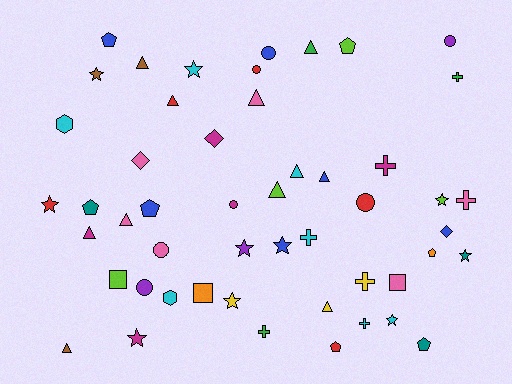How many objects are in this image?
There are 50 objects.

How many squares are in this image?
There are 3 squares.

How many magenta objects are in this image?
There are 5 magenta objects.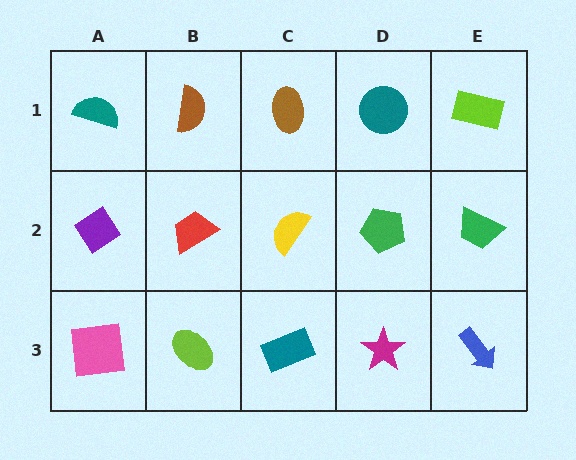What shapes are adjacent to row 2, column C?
A brown ellipse (row 1, column C), a teal rectangle (row 3, column C), a red trapezoid (row 2, column B), a green pentagon (row 2, column D).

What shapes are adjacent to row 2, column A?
A teal semicircle (row 1, column A), a pink square (row 3, column A), a red trapezoid (row 2, column B).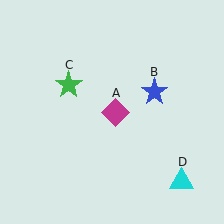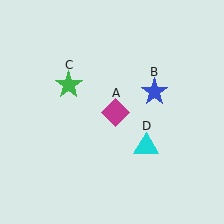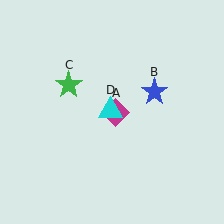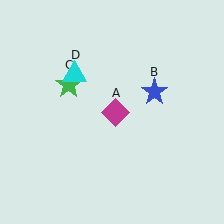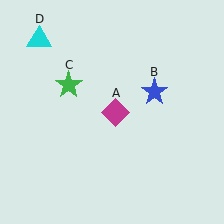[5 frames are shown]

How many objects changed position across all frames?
1 object changed position: cyan triangle (object D).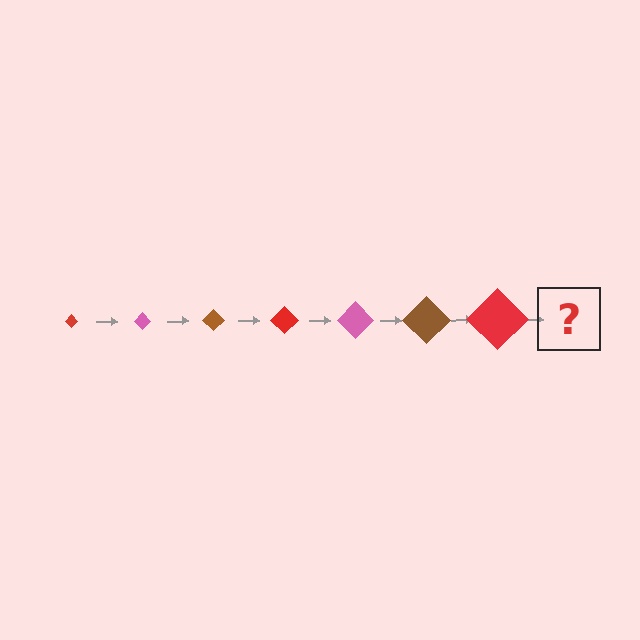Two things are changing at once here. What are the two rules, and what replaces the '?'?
The two rules are that the diamond grows larger each step and the color cycles through red, pink, and brown. The '?' should be a pink diamond, larger than the previous one.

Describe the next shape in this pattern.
It should be a pink diamond, larger than the previous one.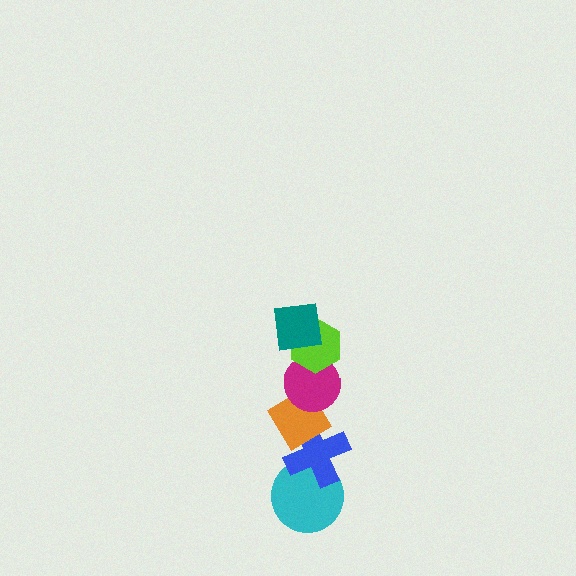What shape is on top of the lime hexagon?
The teal square is on top of the lime hexagon.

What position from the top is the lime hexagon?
The lime hexagon is 2nd from the top.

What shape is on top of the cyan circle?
The blue cross is on top of the cyan circle.